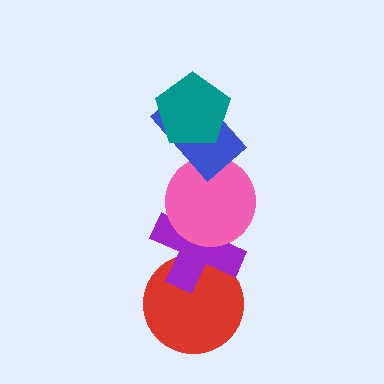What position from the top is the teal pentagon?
The teal pentagon is 1st from the top.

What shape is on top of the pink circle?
The blue rectangle is on top of the pink circle.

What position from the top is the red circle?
The red circle is 5th from the top.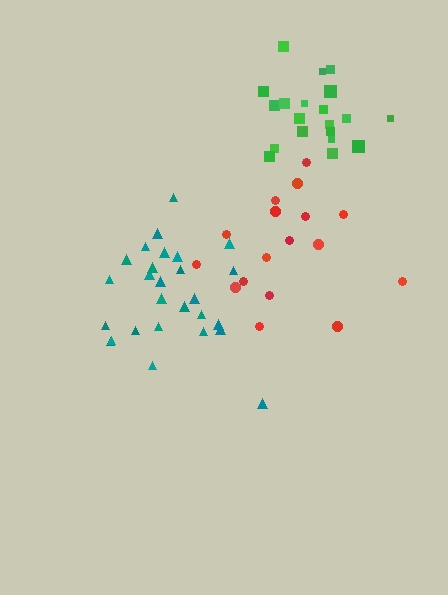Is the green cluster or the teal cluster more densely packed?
Green.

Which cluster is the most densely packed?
Green.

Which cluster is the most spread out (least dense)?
Red.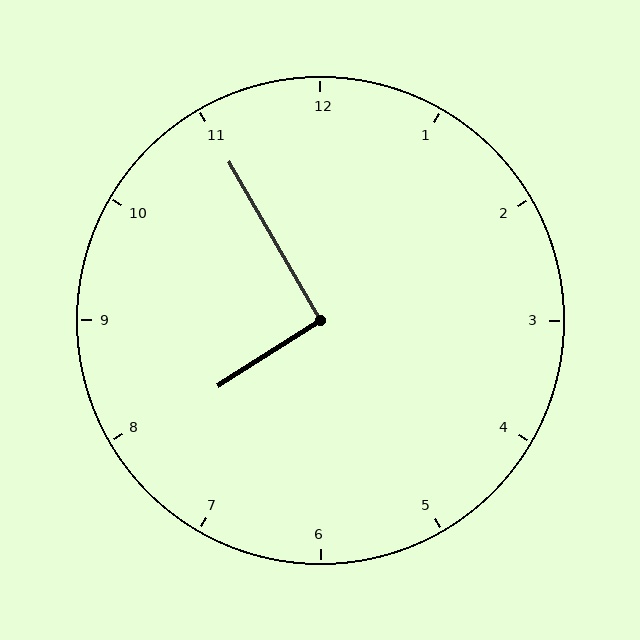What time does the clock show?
7:55.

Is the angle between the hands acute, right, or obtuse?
It is right.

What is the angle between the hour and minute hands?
Approximately 92 degrees.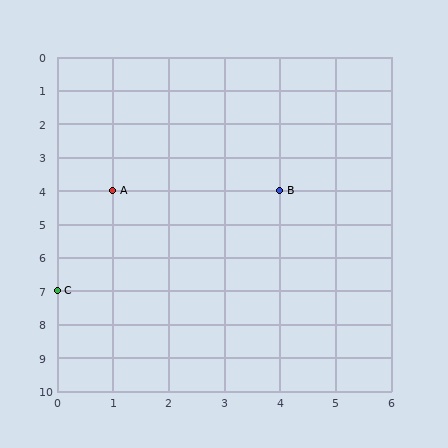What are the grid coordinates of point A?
Point A is at grid coordinates (1, 4).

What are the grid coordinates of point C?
Point C is at grid coordinates (0, 7).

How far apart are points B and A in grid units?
Points B and A are 3 columns apart.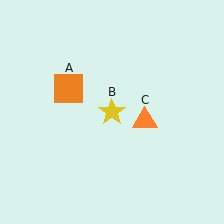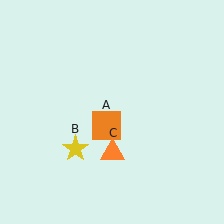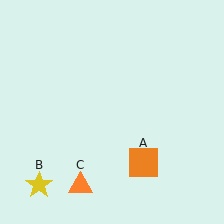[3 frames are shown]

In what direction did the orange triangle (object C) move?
The orange triangle (object C) moved down and to the left.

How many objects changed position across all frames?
3 objects changed position: orange square (object A), yellow star (object B), orange triangle (object C).